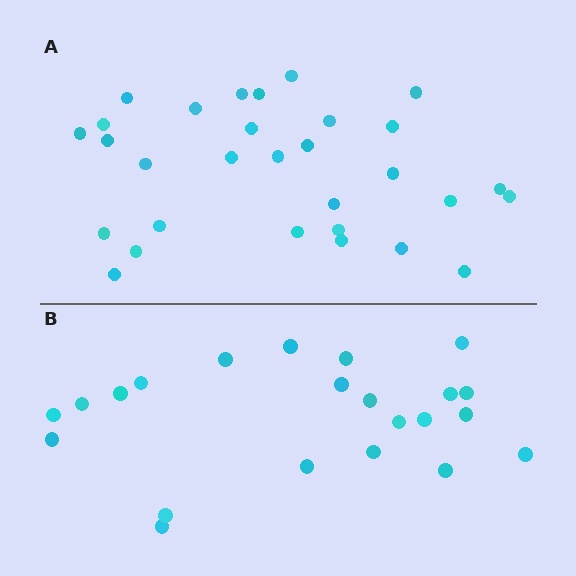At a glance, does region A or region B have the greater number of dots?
Region A (the top region) has more dots.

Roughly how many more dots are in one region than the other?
Region A has roughly 8 or so more dots than region B.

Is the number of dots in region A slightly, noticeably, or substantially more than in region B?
Region A has noticeably more, but not dramatically so. The ratio is roughly 1.4 to 1.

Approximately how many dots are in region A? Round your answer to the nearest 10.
About 30 dots.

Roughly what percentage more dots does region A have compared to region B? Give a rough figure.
About 35% more.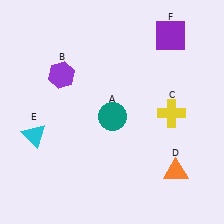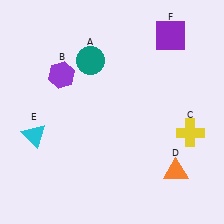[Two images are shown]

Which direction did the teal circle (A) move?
The teal circle (A) moved up.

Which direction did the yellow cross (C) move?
The yellow cross (C) moved down.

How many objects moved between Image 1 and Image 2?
2 objects moved between the two images.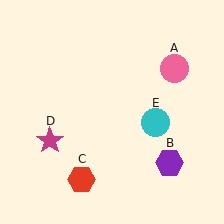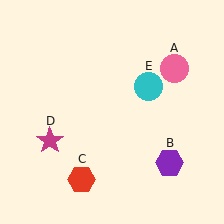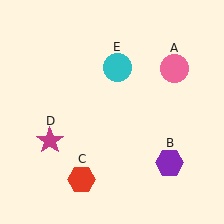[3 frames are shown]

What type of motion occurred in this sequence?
The cyan circle (object E) rotated counterclockwise around the center of the scene.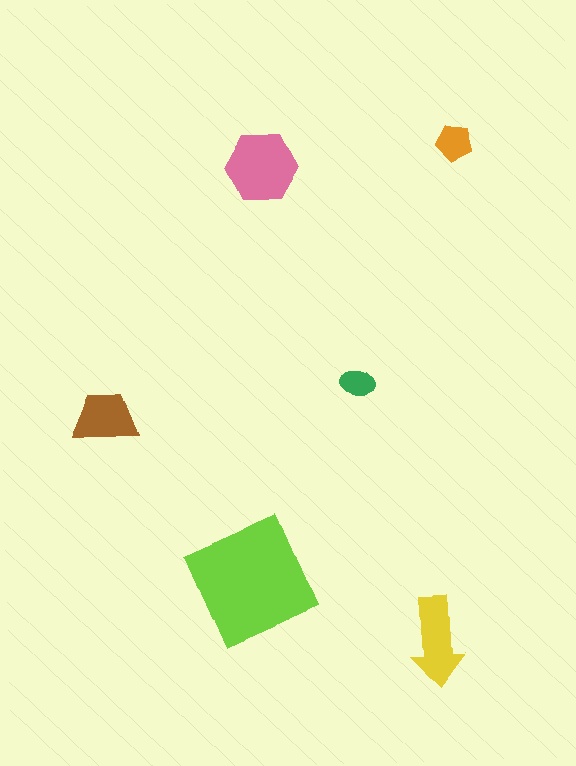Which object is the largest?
The lime square.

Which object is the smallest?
The green ellipse.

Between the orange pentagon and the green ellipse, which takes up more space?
The orange pentagon.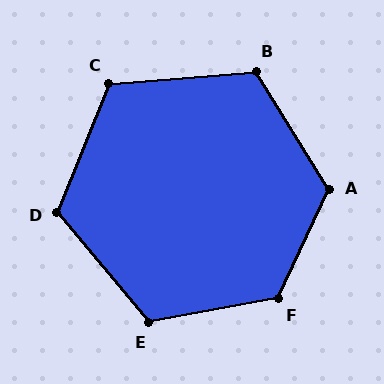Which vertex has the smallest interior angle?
C, at approximately 117 degrees.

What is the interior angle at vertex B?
Approximately 117 degrees (obtuse).